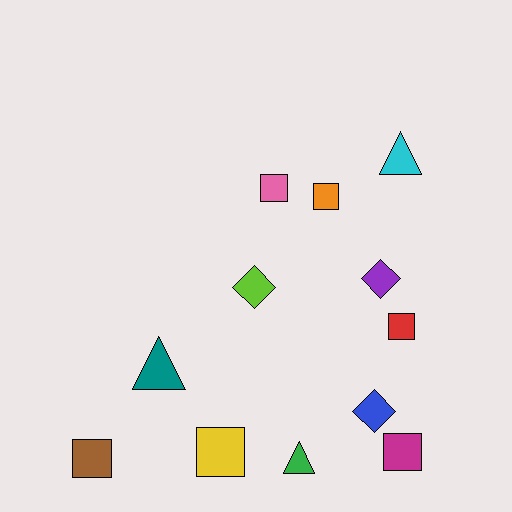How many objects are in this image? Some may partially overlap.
There are 12 objects.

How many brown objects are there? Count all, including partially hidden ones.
There is 1 brown object.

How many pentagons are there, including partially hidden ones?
There are no pentagons.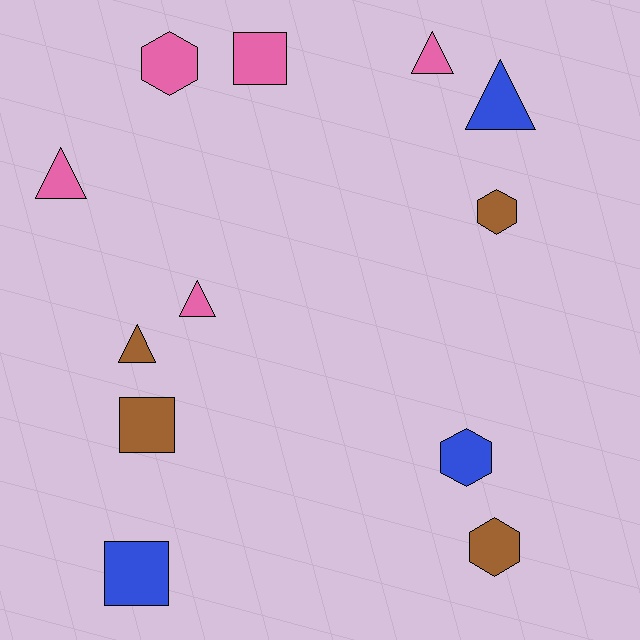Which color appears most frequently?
Pink, with 5 objects.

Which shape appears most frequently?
Triangle, with 5 objects.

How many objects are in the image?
There are 12 objects.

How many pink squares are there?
There is 1 pink square.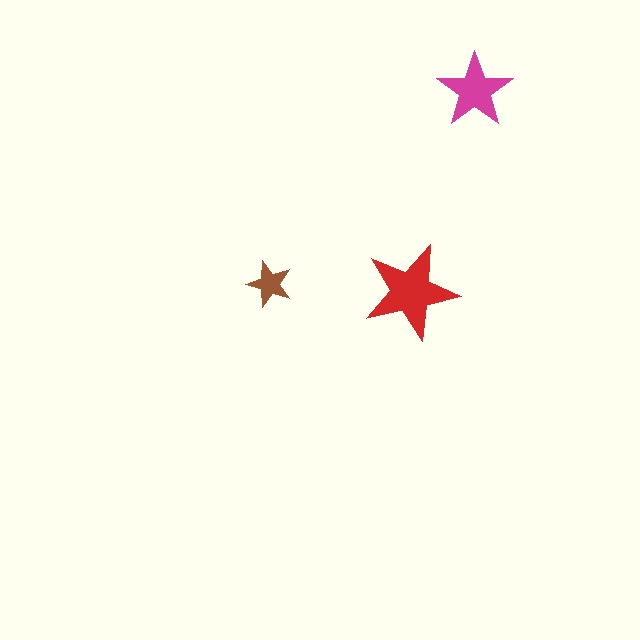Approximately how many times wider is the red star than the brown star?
About 2 times wider.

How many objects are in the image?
There are 3 objects in the image.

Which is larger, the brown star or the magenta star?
The magenta one.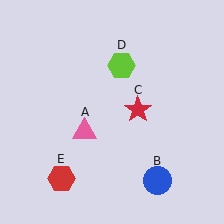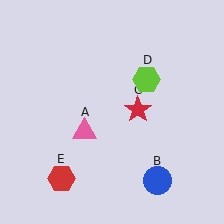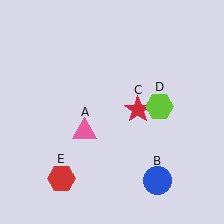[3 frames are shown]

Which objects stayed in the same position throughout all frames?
Pink triangle (object A) and blue circle (object B) and red star (object C) and red hexagon (object E) remained stationary.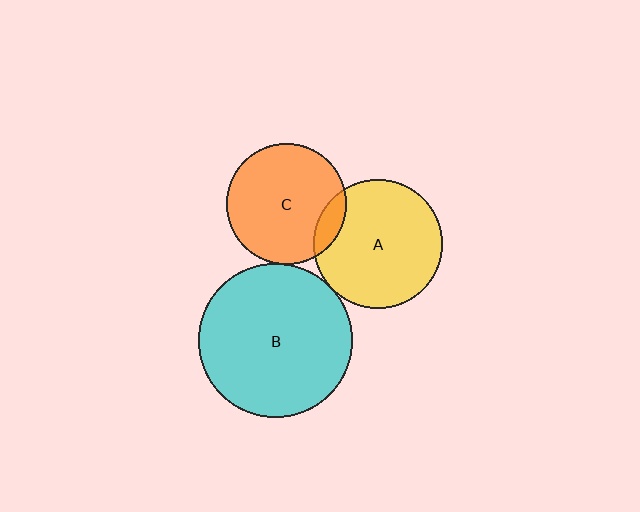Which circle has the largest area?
Circle B (cyan).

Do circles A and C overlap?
Yes.